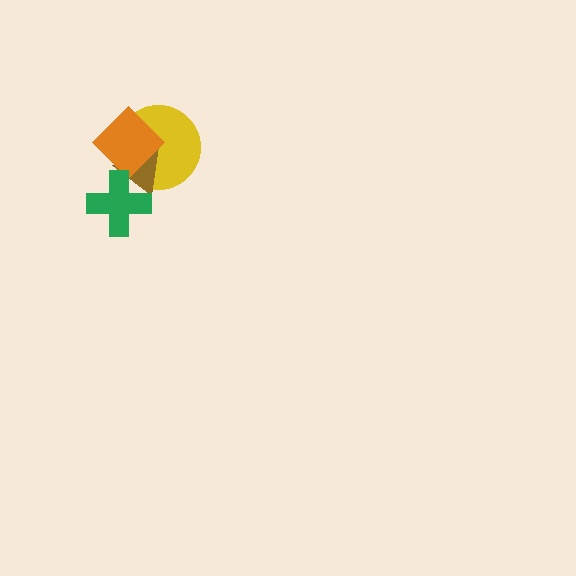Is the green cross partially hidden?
No, no other shape covers it.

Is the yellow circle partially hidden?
Yes, it is partially covered by another shape.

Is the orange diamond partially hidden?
Yes, it is partially covered by another shape.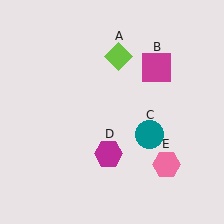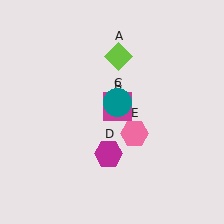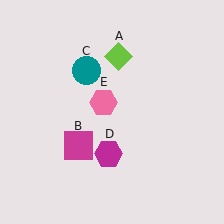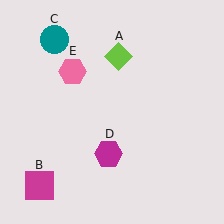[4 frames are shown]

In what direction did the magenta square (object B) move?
The magenta square (object B) moved down and to the left.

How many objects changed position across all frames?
3 objects changed position: magenta square (object B), teal circle (object C), pink hexagon (object E).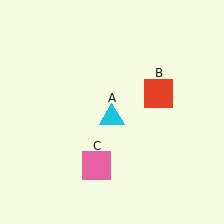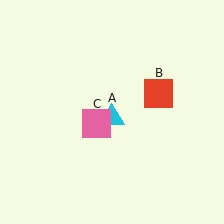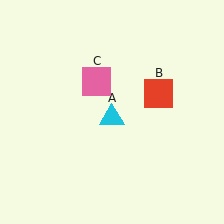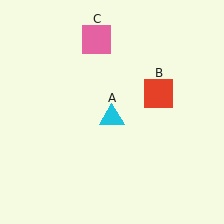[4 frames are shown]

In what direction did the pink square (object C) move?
The pink square (object C) moved up.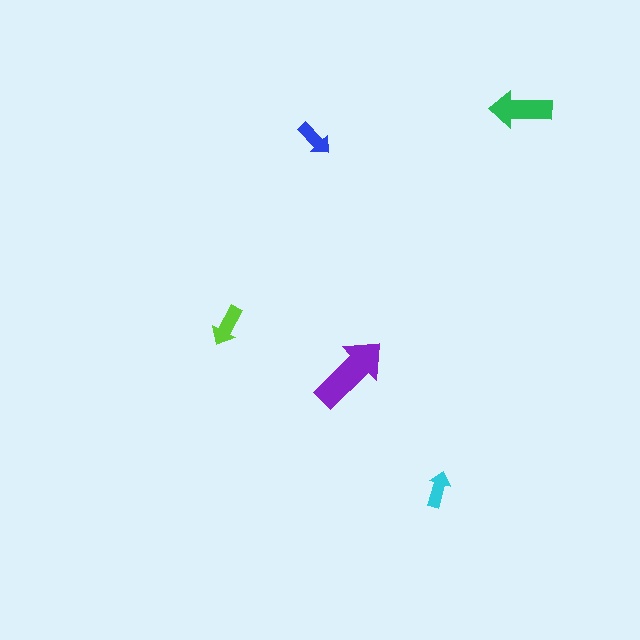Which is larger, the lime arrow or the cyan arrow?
The lime one.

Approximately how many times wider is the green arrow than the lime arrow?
About 1.5 times wider.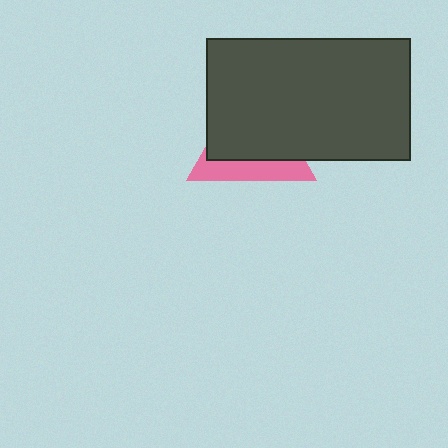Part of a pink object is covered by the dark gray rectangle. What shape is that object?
It is a triangle.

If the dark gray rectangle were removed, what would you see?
You would see the complete pink triangle.